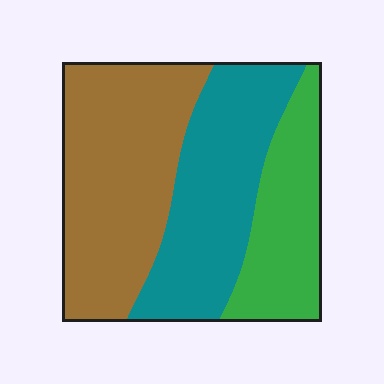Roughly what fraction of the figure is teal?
Teal covers roughly 35% of the figure.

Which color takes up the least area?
Green, at roughly 25%.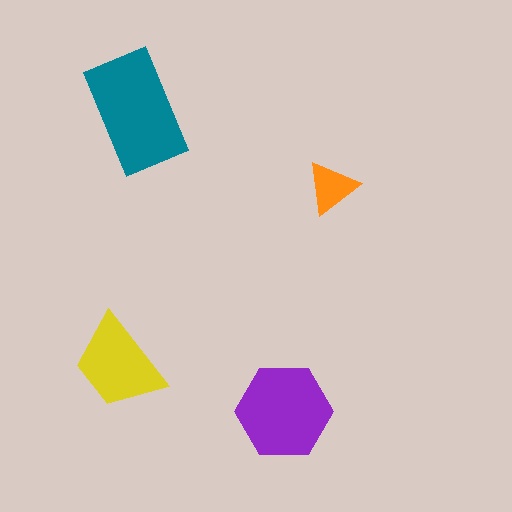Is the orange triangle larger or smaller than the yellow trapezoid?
Smaller.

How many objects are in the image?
There are 4 objects in the image.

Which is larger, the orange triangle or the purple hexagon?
The purple hexagon.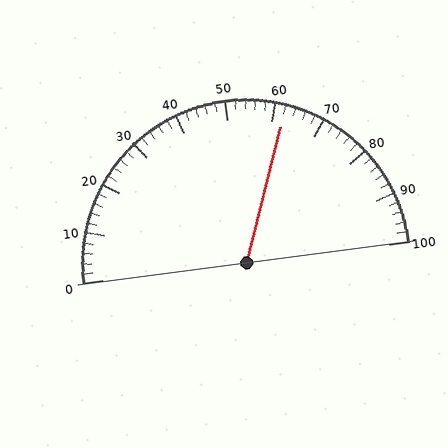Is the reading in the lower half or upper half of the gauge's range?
The reading is in the upper half of the range (0 to 100).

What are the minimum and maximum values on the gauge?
The gauge ranges from 0 to 100.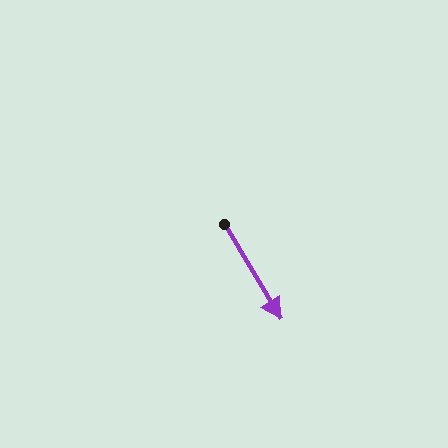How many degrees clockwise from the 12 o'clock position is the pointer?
Approximately 149 degrees.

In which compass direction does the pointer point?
Southeast.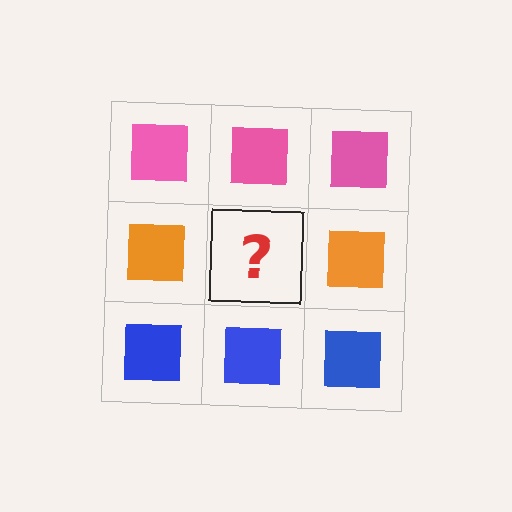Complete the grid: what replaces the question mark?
The question mark should be replaced with an orange square.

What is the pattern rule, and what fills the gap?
The rule is that each row has a consistent color. The gap should be filled with an orange square.